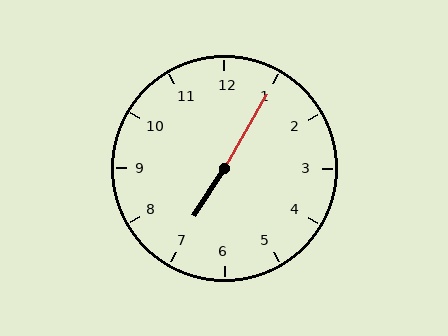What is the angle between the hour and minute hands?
Approximately 178 degrees.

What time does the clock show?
7:05.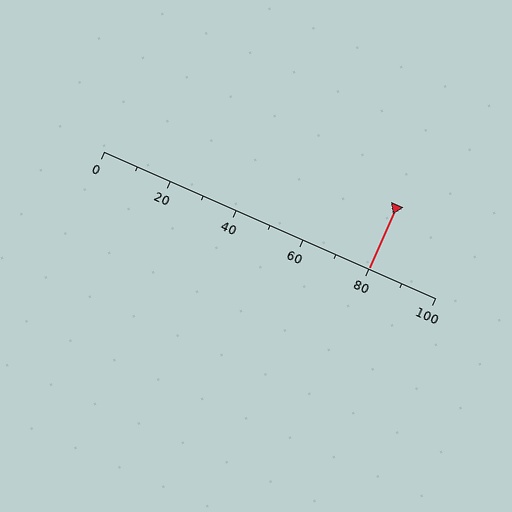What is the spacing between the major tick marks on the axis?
The major ticks are spaced 20 apart.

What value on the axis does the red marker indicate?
The marker indicates approximately 80.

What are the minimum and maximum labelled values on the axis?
The axis runs from 0 to 100.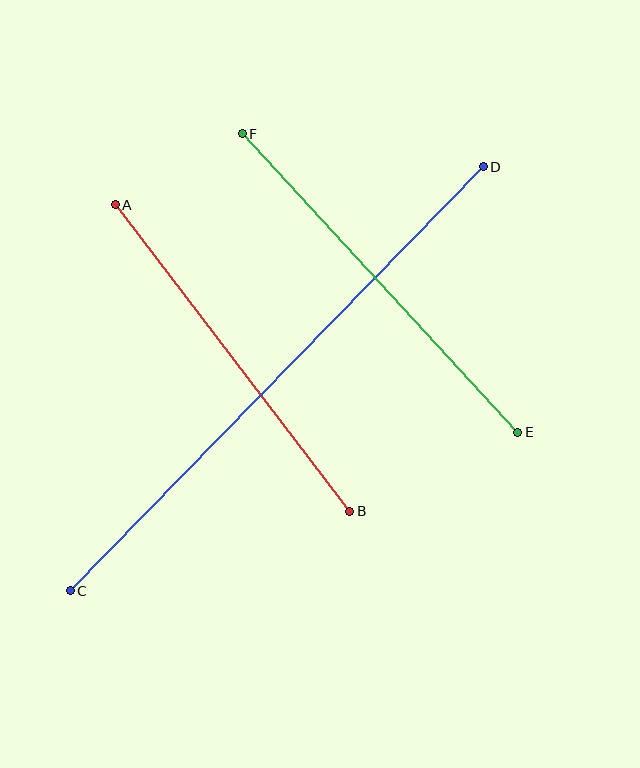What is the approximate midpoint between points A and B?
The midpoint is at approximately (233, 358) pixels.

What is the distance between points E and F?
The distance is approximately 406 pixels.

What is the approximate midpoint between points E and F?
The midpoint is at approximately (380, 283) pixels.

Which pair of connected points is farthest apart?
Points C and D are farthest apart.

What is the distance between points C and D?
The distance is approximately 592 pixels.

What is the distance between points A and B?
The distance is approximately 386 pixels.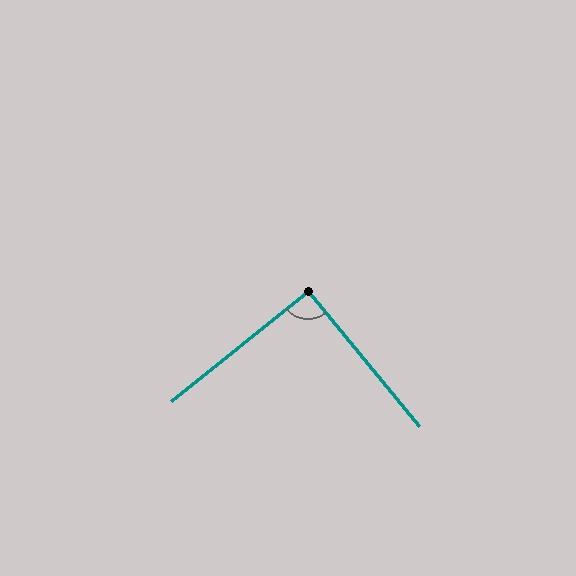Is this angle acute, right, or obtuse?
It is approximately a right angle.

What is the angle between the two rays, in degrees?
Approximately 91 degrees.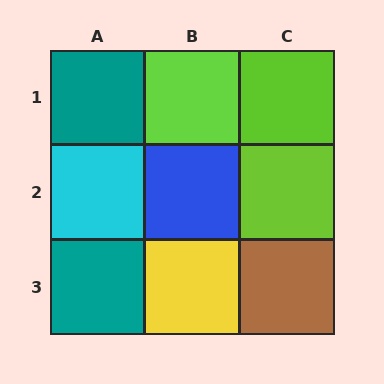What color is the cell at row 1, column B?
Lime.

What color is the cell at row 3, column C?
Brown.